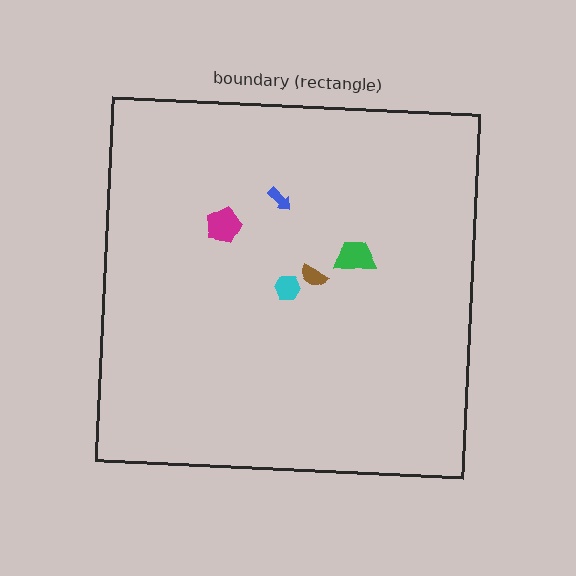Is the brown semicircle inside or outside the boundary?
Inside.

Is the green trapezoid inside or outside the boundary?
Inside.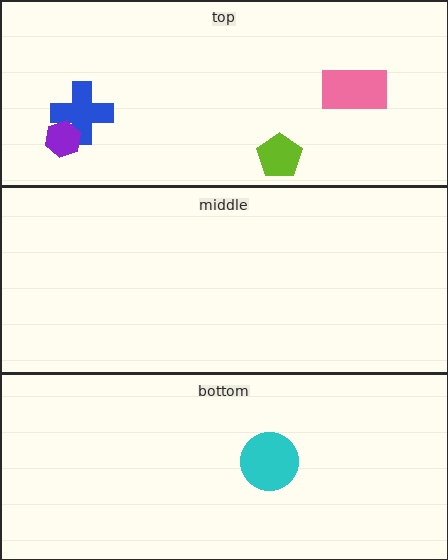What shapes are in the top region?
The lime pentagon, the blue cross, the purple hexagon, the pink rectangle.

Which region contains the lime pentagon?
The top region.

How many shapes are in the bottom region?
1.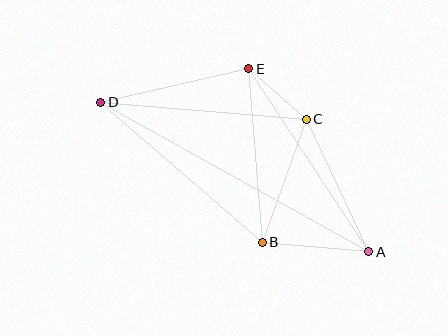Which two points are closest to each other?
Points C and E are closest to each other.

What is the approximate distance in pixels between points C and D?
The distance between C and D is approximately 206 pixels.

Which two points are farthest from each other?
Points A and D are farthest from each other.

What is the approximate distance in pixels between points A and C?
The distance between A and C is approximately 147 pixels.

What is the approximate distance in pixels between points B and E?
The distance between B and E is approximately 174 pixels.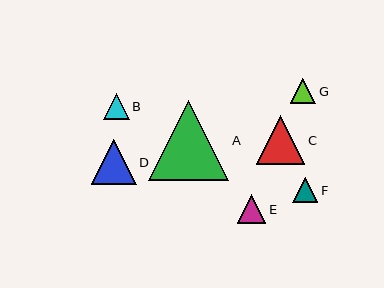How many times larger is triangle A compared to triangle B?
Triangle A is approximately 3.0 times the size of triangle B.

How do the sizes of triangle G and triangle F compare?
Triangle G and triangle F are approximately the same size.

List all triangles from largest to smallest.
From largest to smallest: A, C, D, E, B, G, F.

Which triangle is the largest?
Triangle A is the largest with a size of approximately 80 pixels.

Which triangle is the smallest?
Triangle F is the smallest with a size of approximately 25 pixels.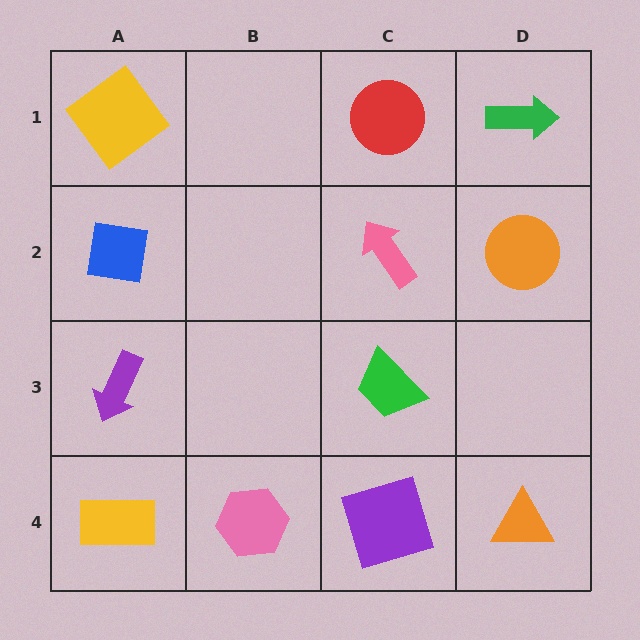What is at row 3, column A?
A purple arrow.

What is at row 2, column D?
An orange circle.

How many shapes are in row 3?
2 shapes.